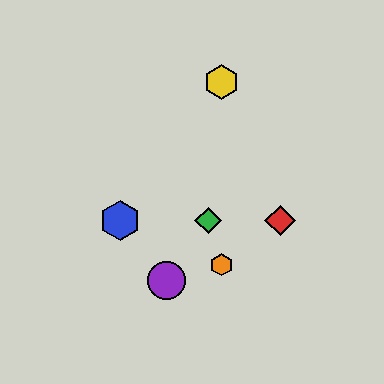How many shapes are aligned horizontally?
3 shapes (the red diamond, the blue hexagon, the green diamond) are aligned horizontally.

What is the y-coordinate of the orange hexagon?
The orange hexagon is at y≈265.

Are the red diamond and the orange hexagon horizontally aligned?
No, the red diamond is at y≈221 and the orange hexagon is at y≈265.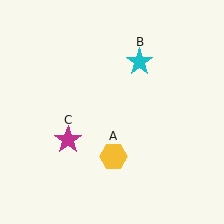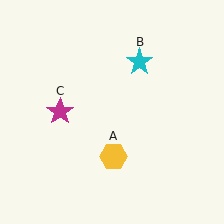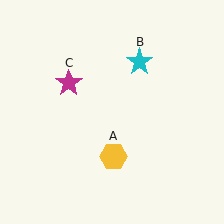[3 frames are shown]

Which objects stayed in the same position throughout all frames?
Yellow hexagon (object A) and cyan star (object B) remained stationary.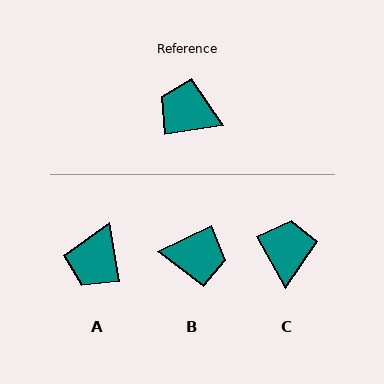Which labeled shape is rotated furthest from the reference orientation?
B, about 162 degrees away.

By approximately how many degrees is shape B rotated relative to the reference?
Approximately 162 degrees clockwise.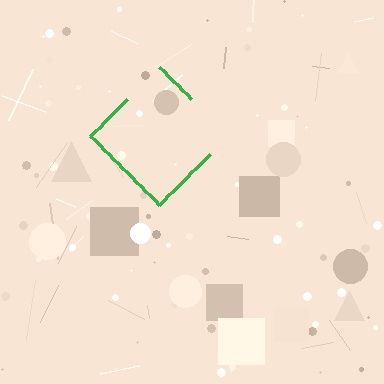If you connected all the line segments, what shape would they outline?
They would outline a diamond.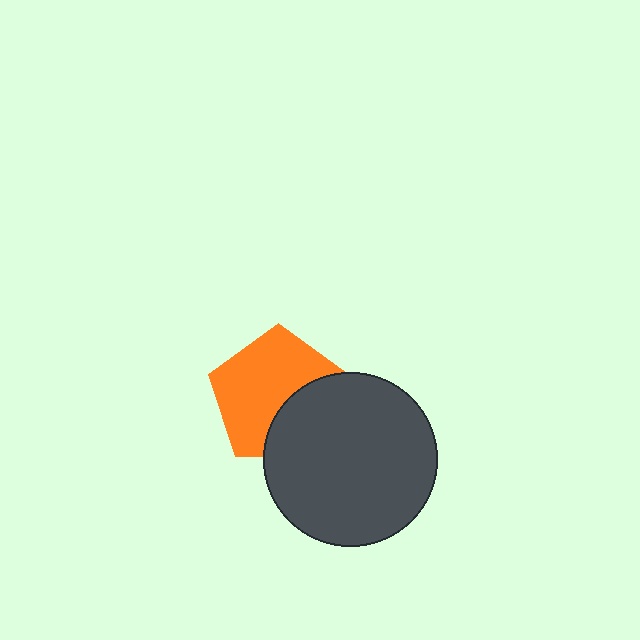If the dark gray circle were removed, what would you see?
You would see the complete orange pentagon.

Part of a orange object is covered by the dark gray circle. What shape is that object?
It is a pentagon.